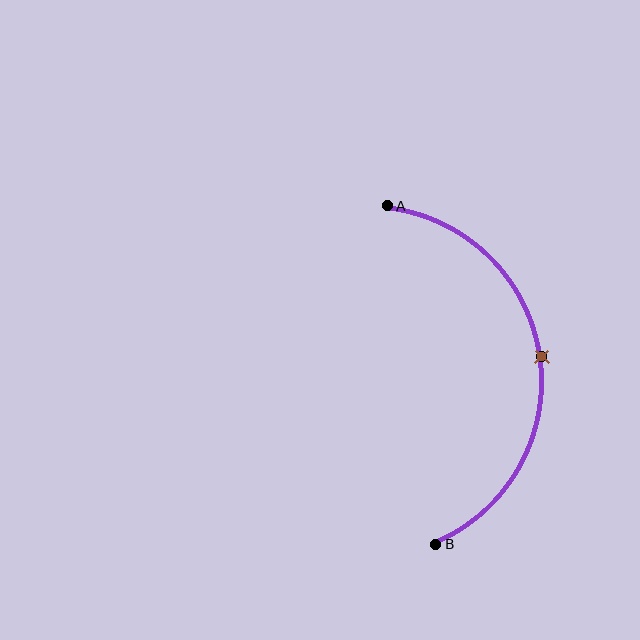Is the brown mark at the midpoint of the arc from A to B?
Yes. The brown mark lies on the arc at equal arc-length from both A and B — it is the arc midpoint.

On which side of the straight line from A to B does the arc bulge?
The arc bulges to the right of the straight line connecting A and B.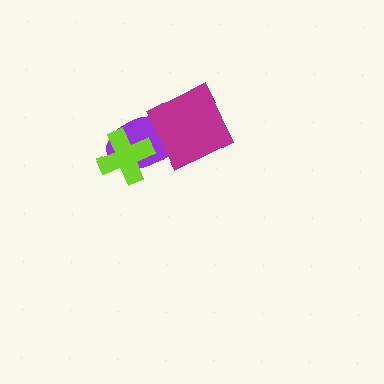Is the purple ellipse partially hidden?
Yes, it is partially covered by another shape.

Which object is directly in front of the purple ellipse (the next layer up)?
The magenta diamond is directly in front of the purple ellipse.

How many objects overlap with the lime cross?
1 object overlaps with the lime cross.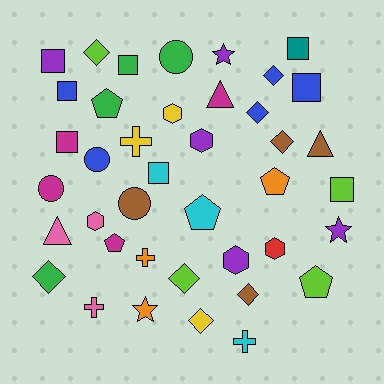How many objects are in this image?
There are 40 objects.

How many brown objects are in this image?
There are 4 brown objects.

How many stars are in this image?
There are 3 stars.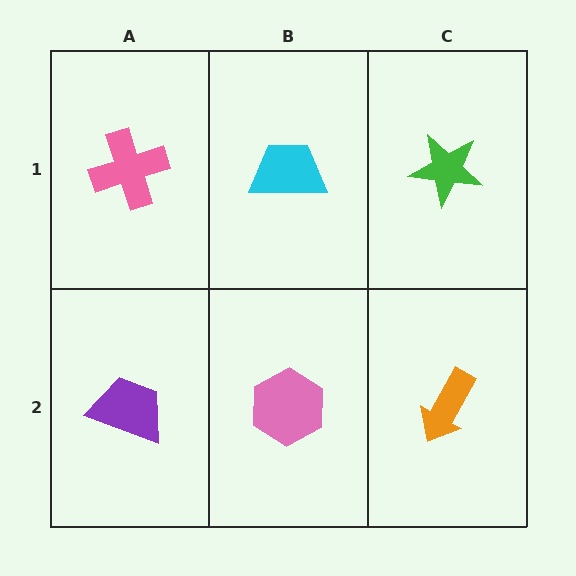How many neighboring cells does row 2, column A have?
2.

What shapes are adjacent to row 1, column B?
A pink hexagon (row 2, column B), a pink cross (row 1, column A), a green star (row 1, column C).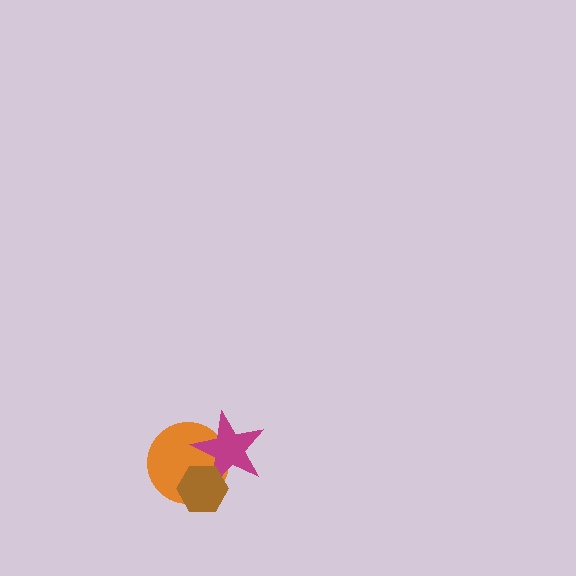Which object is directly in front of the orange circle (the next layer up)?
The magenta star is directly in front of the orange circle.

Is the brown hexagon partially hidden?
No, no other shape covers it.